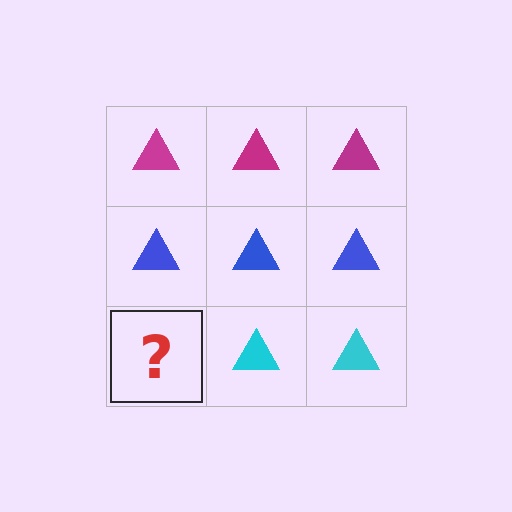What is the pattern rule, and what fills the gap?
The rule is that each row has a consistent color. The gap should be filled with a cyan triangle.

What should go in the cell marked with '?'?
The missing cell should contain a cyan triangle.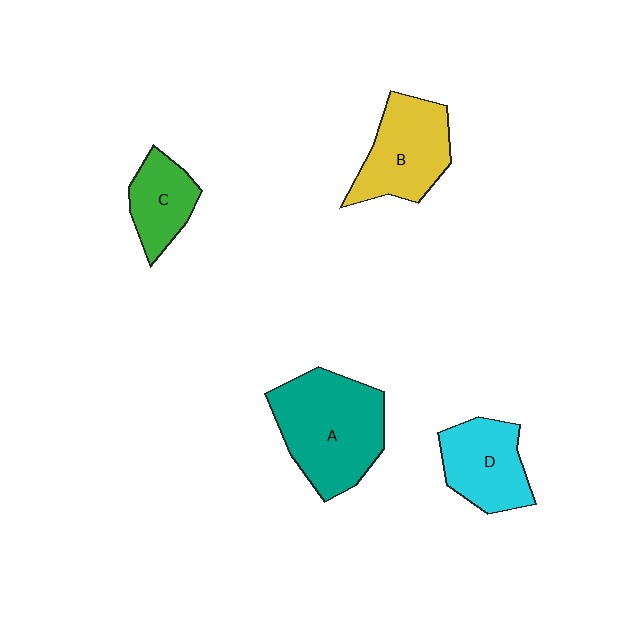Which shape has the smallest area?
Shape C (green).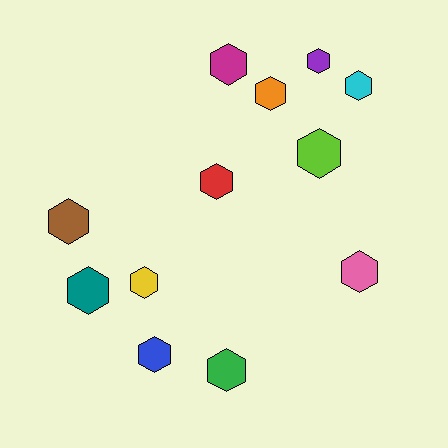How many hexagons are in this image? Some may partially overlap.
There are 12 hexagons.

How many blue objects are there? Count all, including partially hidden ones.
There is 1 blue object.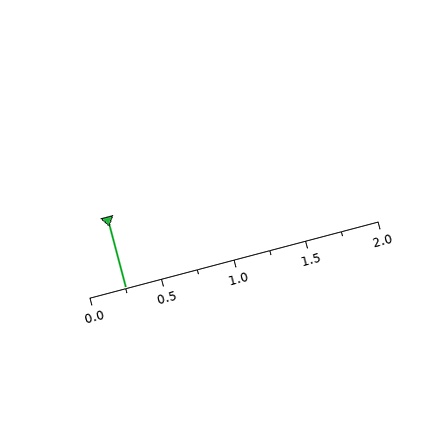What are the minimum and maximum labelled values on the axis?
The axis runs from 0.0 to 2.0.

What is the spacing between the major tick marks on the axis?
The major ticks are spaced 0.5 apart.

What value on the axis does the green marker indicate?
The marker indicates approximately 0.25.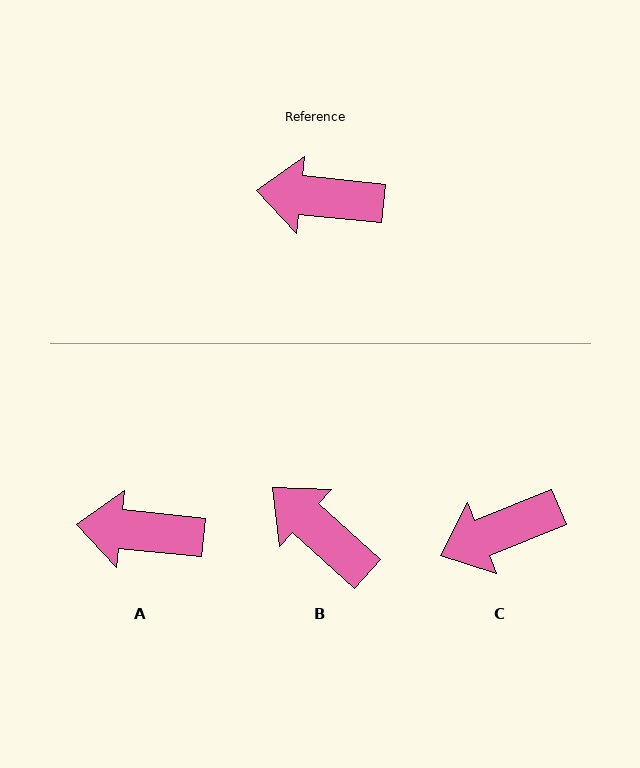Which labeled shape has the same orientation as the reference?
A.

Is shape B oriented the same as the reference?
No, it is off by about 36 degrees.